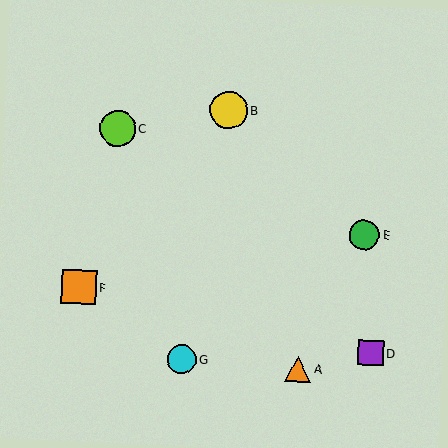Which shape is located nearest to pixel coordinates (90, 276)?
The orange square (labeled F) at (79, 287) is nearest to that location.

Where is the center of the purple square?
The center of the purple square is at (371, 353).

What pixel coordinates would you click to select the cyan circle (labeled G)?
Click at (182, 359) to select the cyan circle G.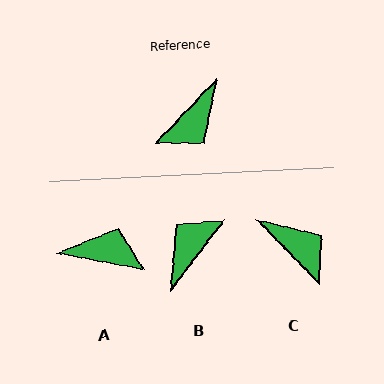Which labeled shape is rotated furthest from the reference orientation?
B, about 174 degrees away.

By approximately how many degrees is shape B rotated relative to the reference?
Approximately 174 degrees clockwise.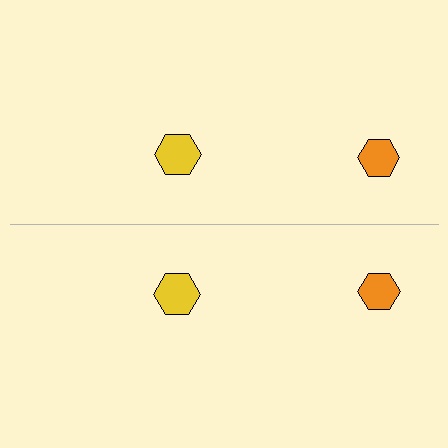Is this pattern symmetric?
Yes, this pattern has bilateral (reflection) symmetry.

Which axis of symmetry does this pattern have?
The pattern has a horizontal axis of symmetry running through the center of the image.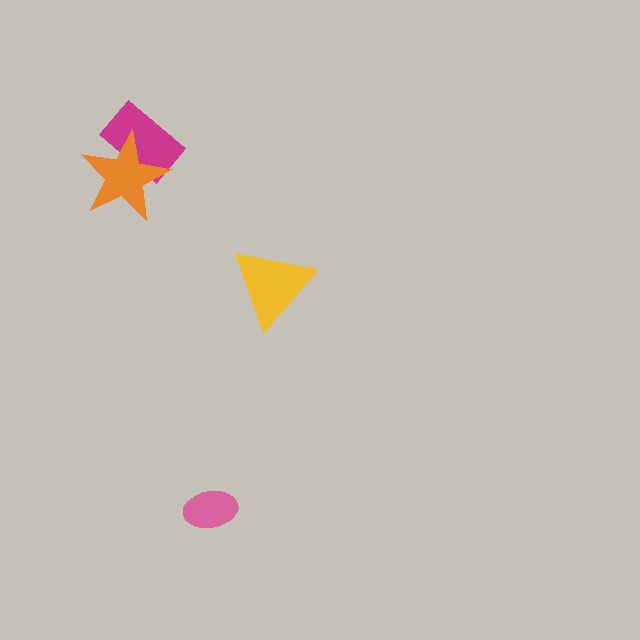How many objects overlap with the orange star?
1 object overlaps with the orange star.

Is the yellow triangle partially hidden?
No, no other shape covers it.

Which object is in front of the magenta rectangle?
The orange star is in front of the magenta rectangle.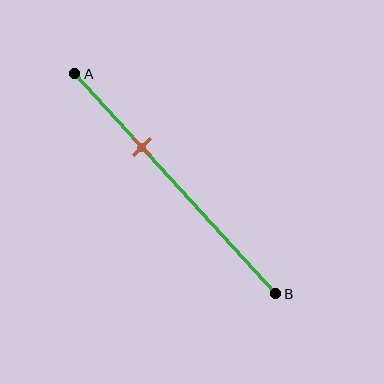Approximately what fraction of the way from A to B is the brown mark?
The brown mark is approximately 35% of the way from A to B.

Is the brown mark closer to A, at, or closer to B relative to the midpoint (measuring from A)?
The brown mark is closer to point A than the midpoint of segment AB.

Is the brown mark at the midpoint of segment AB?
No, the mark is at about 35% from A, not at the 50% midpoint.